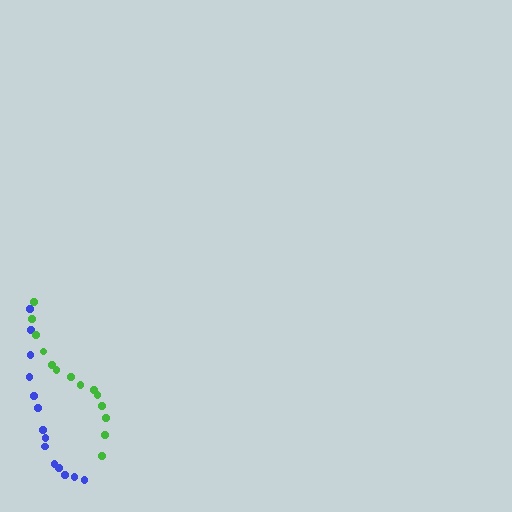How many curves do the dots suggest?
There are 2 distinct paths.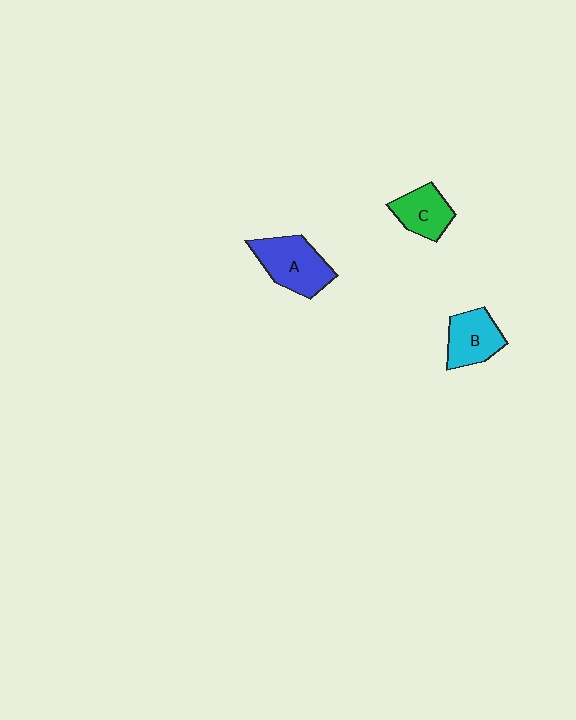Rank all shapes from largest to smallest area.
From largest to smallest: A (blue), B (cyan), C (green).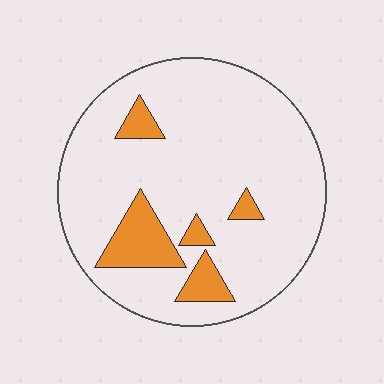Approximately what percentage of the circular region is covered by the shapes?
Approximately 15%.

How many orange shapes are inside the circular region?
5.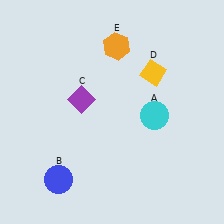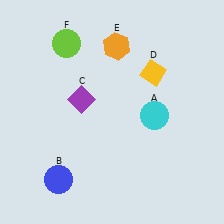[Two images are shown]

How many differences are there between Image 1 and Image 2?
There is 1 difference between the two images.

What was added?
A lime circle (F) was added in Image 2.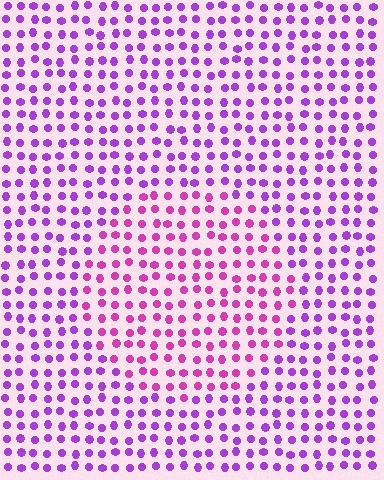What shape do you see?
I see a circle.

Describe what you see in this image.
The image is filled with small purple elements in a uniform arrangement. A circle-shaped region is visible where the elements are tinted to a slightly different hue, forming a subtle color boundary.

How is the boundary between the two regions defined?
The boundary is defined purely by a slight shift in hue (about 32 degrees). Spacing, size, and orientation are identical on both sides.